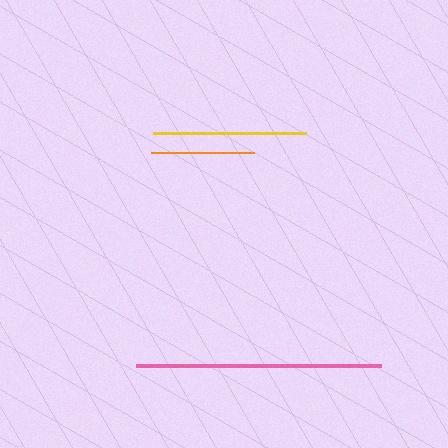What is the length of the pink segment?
The pink segment is approximately 244 pixels long.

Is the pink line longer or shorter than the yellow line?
The pink line is longer than the yellow line.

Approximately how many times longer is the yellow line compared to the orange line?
The yellow line is approximately 1.5 times the length of the orange line.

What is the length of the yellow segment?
The yellow segment is approximately 153 pixels long.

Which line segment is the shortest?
The orange line is the shortest at approximately 103 pixels.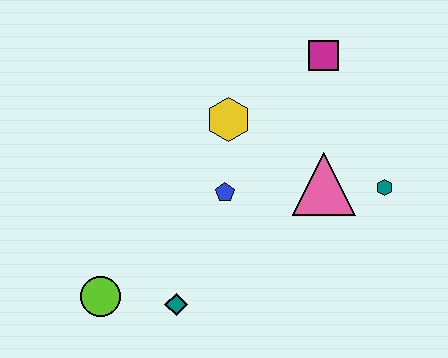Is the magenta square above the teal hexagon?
Yes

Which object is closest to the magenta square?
The yellow hexagon is closest to the magenta square.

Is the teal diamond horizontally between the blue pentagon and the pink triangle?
No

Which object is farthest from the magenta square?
The lime circle is farthest from the magenta square.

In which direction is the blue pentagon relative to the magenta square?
The blue pentagon is below the magenta square.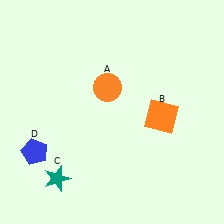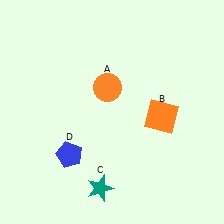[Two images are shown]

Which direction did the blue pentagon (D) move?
The blue pentagon (D) moved right.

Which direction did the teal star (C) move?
The teal star (C) moved right.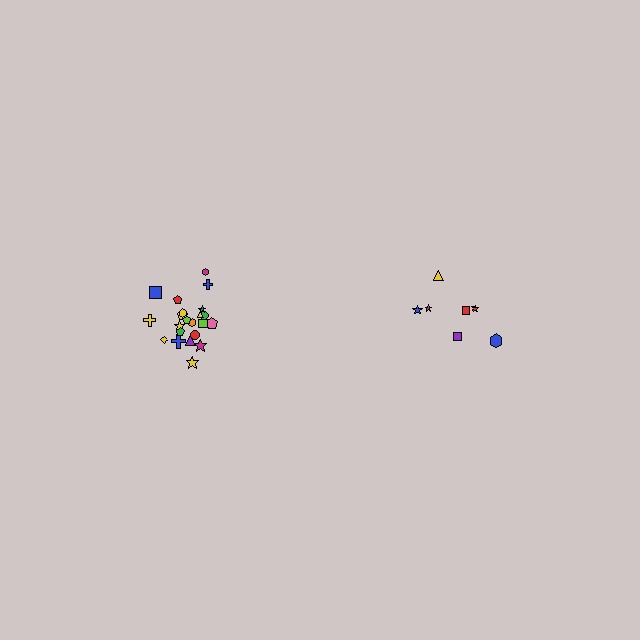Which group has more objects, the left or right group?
The left group.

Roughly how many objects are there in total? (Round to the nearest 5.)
Roughly 30 objects in total.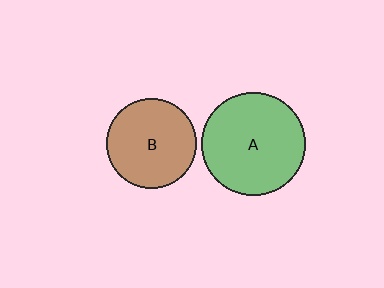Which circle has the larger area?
Circle A (green).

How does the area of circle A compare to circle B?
Approximately 1.3 times.